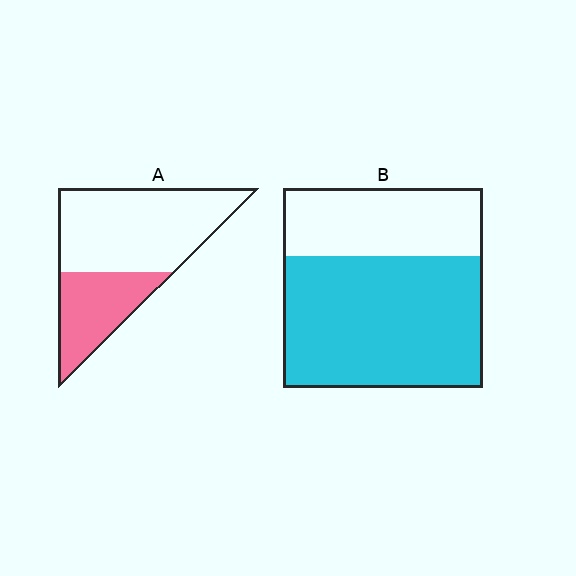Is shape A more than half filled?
No.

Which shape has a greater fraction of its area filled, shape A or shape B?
Shape B.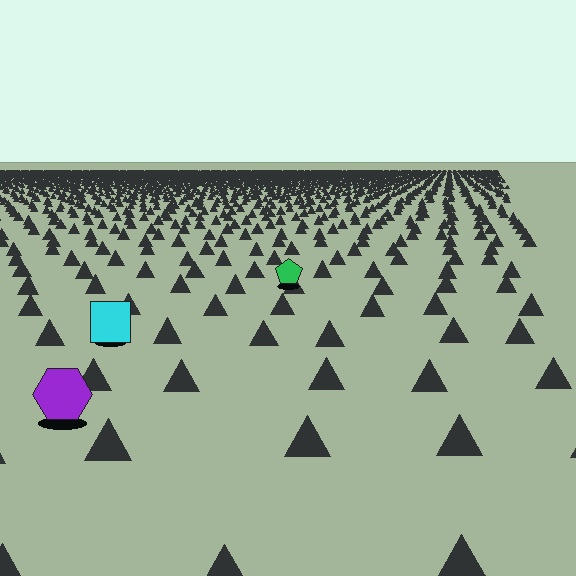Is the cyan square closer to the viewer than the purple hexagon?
No. The purple hexagon is closer — you can tell from the texture gradient: the ground texture is coarser near it.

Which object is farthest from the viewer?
The green pentagon is farthest from the viewer. It appears smaller and the ground texture around it is denser.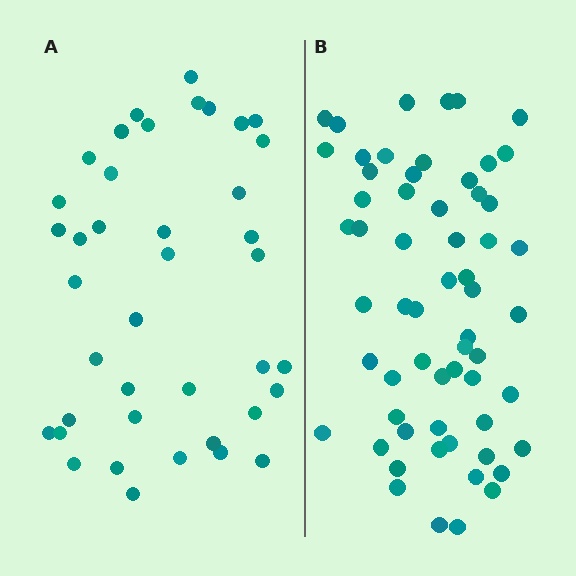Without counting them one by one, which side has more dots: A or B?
Region B (the right region) has more dots.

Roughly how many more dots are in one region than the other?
Region B has approximately 20 more dots than region A.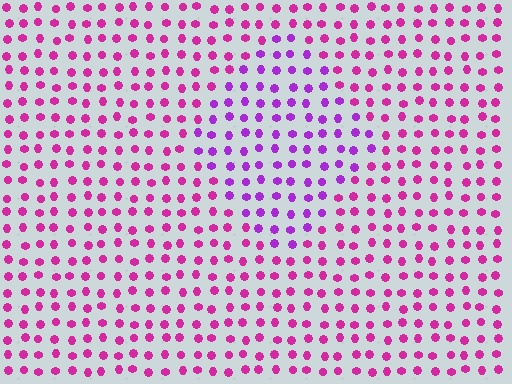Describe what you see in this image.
The image is filled with small magenta elements in a uniform arrangement. A diamond-shaped region is visible where the elements are tinted to a slightly different hue, forming a subtle color boundary.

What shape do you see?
I see a diamond.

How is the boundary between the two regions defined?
The boundary is defined purely by a slight shift in hue (about 33 degrees). Spacing, size, and orientation are identical on both sides.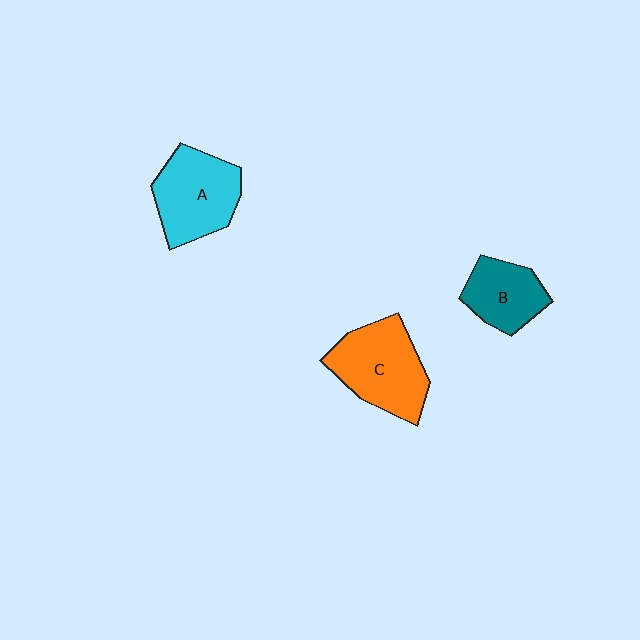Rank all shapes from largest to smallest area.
From largest to smallest: C (orange), A (cyan), B (teal).